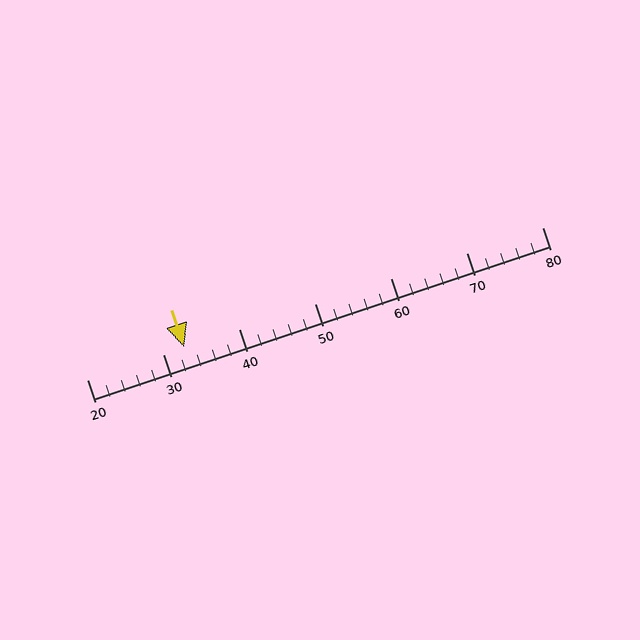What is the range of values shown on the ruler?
The ruler shows values from 20 to 80.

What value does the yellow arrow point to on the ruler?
The yellow arrow points to approximately 33.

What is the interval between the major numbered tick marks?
The major tick marks are spaced 10 units apart.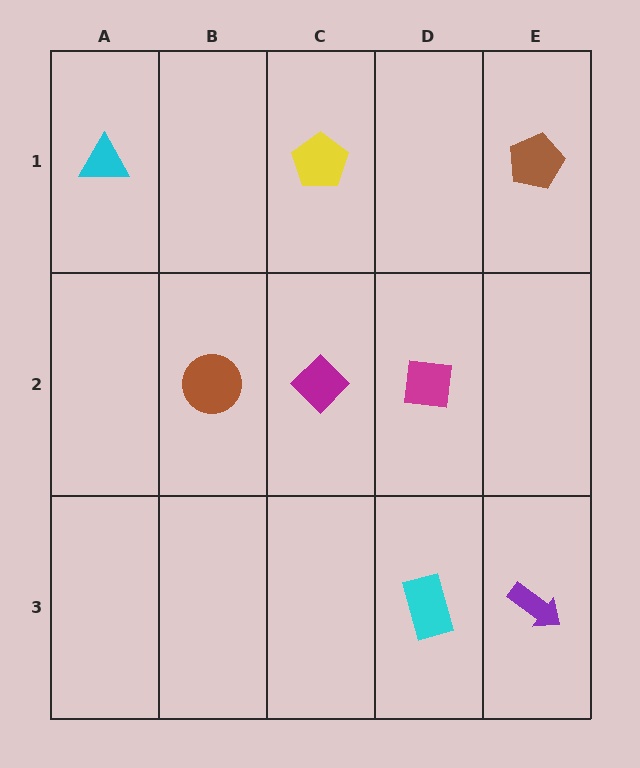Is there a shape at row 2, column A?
No, that cell is empty.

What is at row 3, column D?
A cyan rectangle.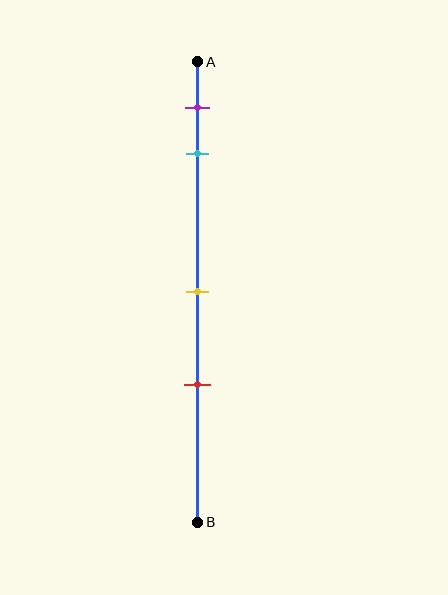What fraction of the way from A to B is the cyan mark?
The cyan mark is approximately 20% (0.2) of the way from A to B.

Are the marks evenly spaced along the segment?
No, the marks are not evenly spaced.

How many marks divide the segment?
There are 4 marks dividing the segment.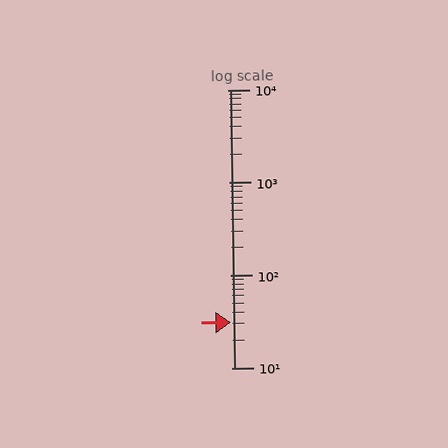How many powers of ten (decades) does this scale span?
The scale spans 3 decades, from 10 to 10000.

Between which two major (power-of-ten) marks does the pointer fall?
The pointer is between 10 and 100.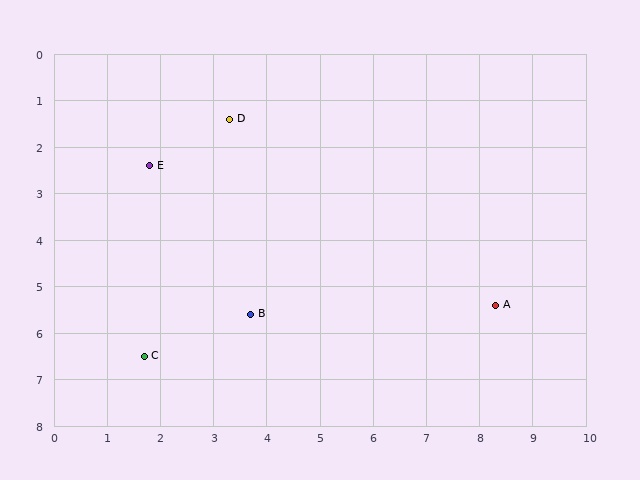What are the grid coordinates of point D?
Point D is at approximately (3.3, 1.4).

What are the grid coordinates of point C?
Point C is at approximately (1.7, 6.5).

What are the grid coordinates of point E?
Point E is at approximately (1.8, 2.4).